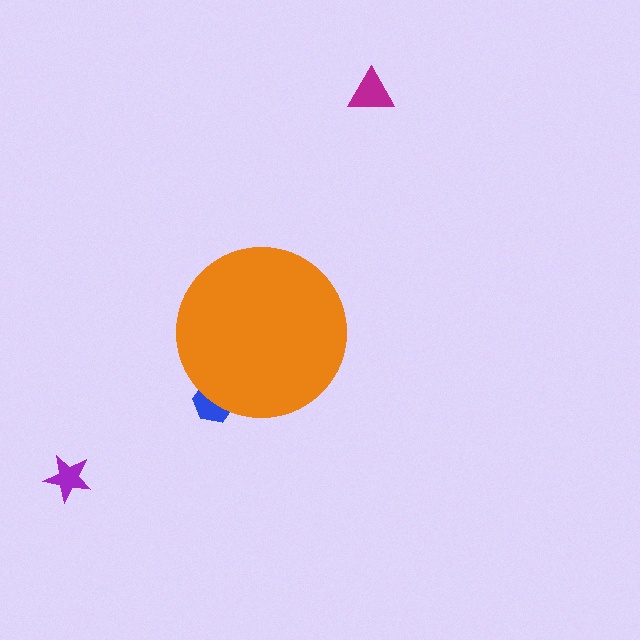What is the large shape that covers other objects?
An orange circle.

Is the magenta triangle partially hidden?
No, the magenta triangle is fully visible.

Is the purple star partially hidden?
No, the purple star is fully visible.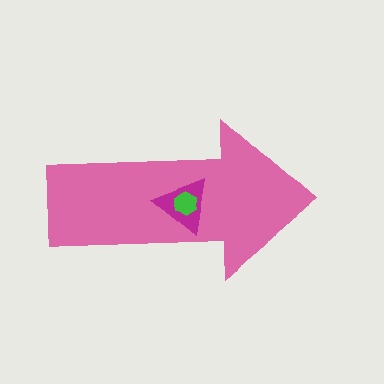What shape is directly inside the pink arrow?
The magenta triangle.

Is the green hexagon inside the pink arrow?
Yes.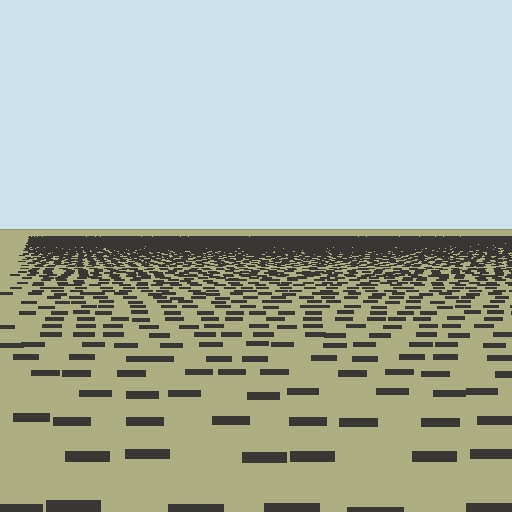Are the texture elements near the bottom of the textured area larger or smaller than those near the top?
Larger. Near the bottom, elements are closer to the viewer and appear at a bigger on-screen size.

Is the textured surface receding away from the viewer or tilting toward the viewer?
The surface is receding away from the viewer. Texture elements get smaller and denser toward the top.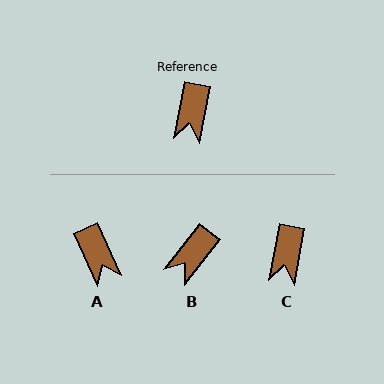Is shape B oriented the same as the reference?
No, it is off by about 27 degrees.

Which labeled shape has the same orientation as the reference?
C.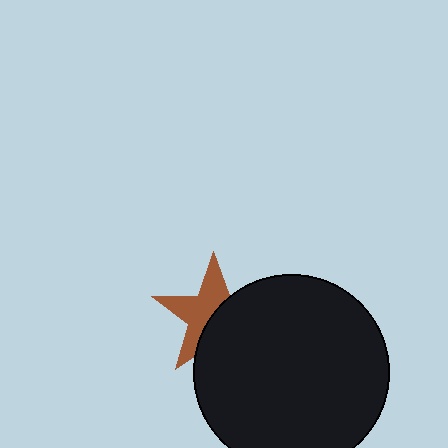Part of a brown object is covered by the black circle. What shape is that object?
It is a star.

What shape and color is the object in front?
The object in front is a black circle.